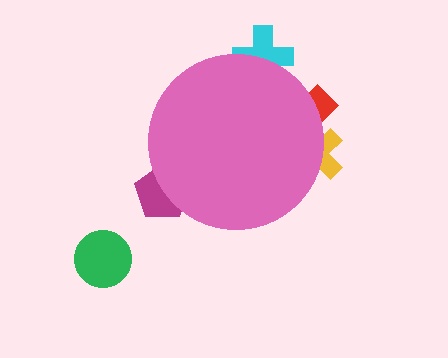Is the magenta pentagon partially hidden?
Yes, the magenta pentagon is partially hidden behind the pink circle.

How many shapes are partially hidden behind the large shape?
4 shapes are partially hidden.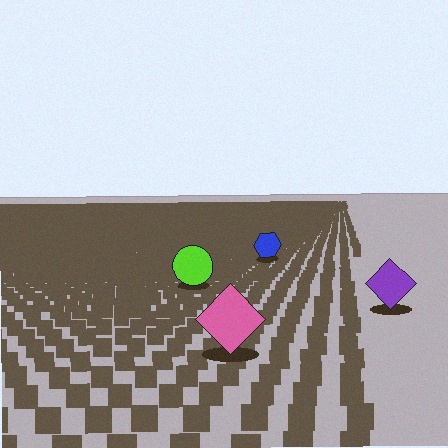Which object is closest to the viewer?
The pink diamond is closest. The texture marks near it are larger and more spread out.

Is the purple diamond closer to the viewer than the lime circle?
Yes. The purple diamond is closer — you can tell from the texture gradient: the ground texture is coarser near it.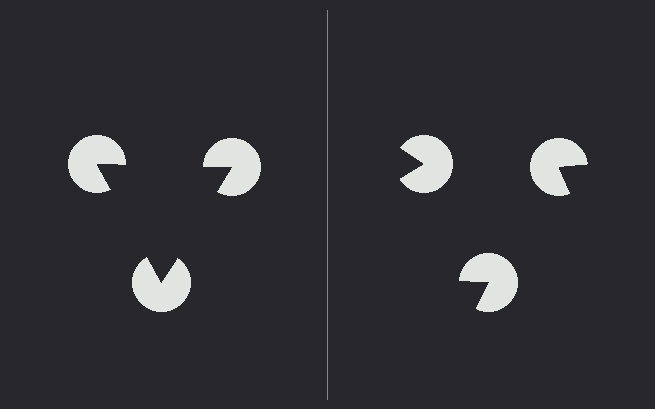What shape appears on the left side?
An illusory triangle.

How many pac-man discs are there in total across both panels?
6 — 3 on each side.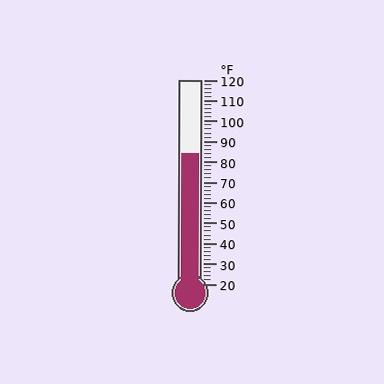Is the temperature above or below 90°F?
The temperature is below 90°F.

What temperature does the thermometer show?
The thermometer shows approximately 84°F.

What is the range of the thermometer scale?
The thermometer scale ranges from 20°F to 120°F.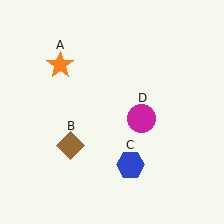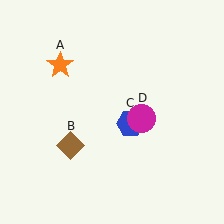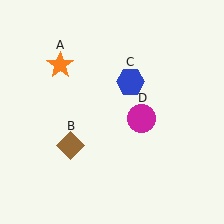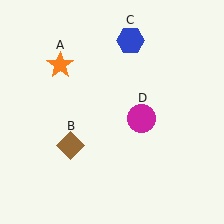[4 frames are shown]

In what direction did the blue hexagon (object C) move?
The blue hexagon (object C) moved up.